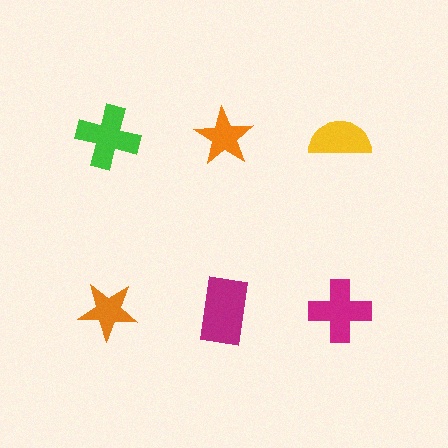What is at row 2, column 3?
A magenta cross.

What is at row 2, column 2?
A magenta rectangle.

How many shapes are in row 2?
3 shapes.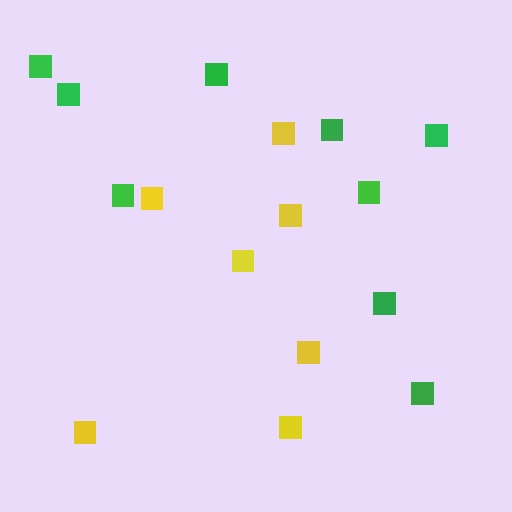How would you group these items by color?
There are 2 groups: one group of yellow squares (7) and one group of green squares (9).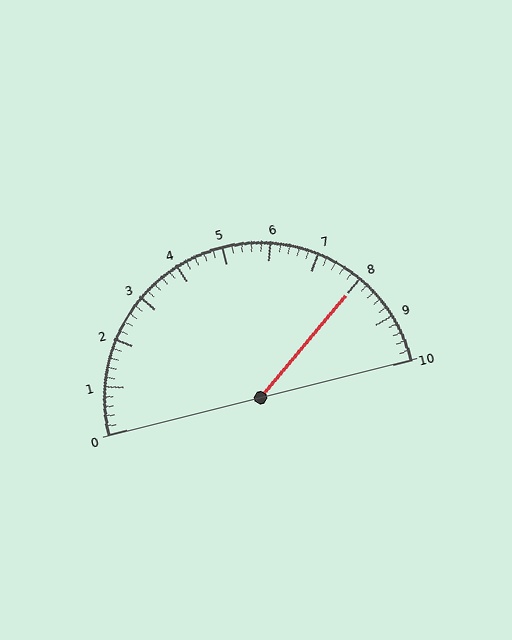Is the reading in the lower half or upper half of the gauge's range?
The reading is in the upper half of the range (0 to 10).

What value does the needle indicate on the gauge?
The needle indicates approximately 8.0.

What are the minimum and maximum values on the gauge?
The gauge ranges from 0 to 10.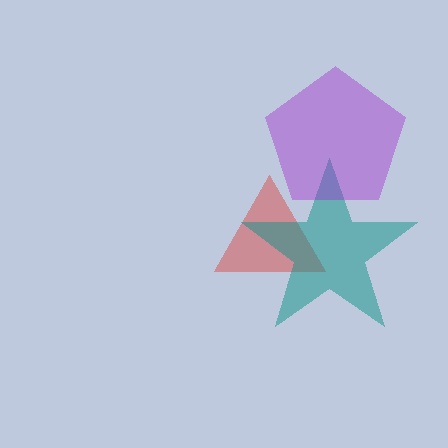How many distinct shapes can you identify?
There are 3 distinct shapes: a red triangle, a teal star, a purple pentagon.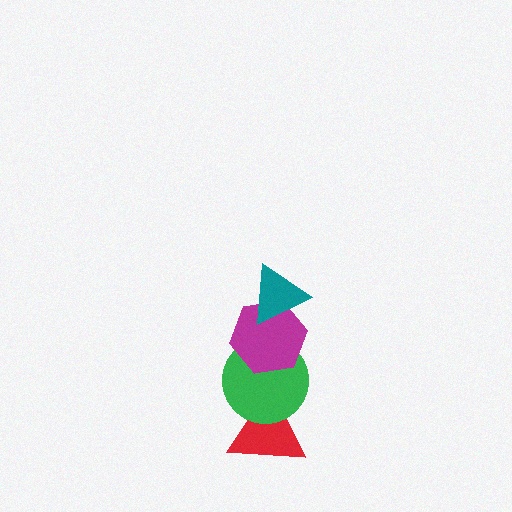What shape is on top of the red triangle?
The green circle is on top of the red triangle.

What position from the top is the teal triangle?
The teal triangle is 1st from the top.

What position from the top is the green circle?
The green circle is 3rd from the top.